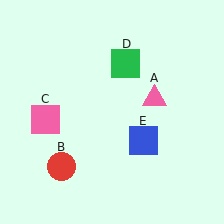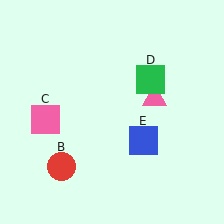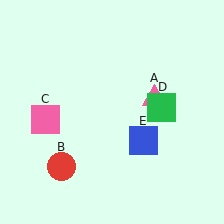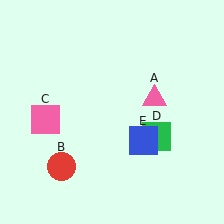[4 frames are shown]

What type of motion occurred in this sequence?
The green square (object D) rotated clockwise around the center of the scene.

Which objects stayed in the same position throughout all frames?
Pink triangle (object A) and red circle (object B) and pink square (object C) and blue square (object E) remained stationary.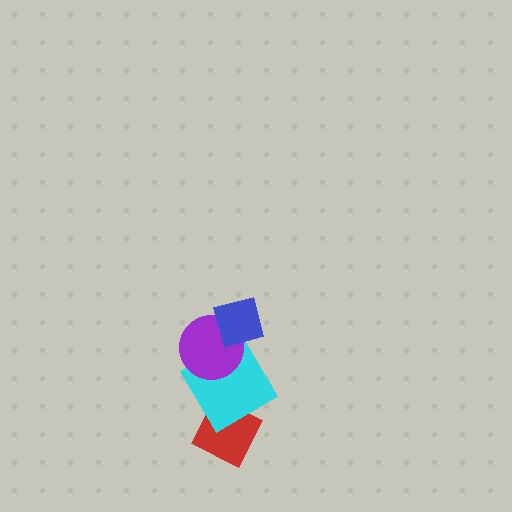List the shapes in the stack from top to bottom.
From top to bottom: the blue square, the purple circle, the cyan diamond, the red diamond.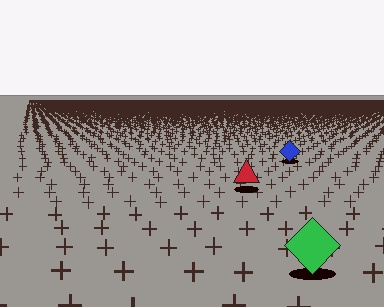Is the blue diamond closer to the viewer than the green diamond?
No. The green diamond is closer — you can tell from the texture gradient: the ground texture is coarser near it.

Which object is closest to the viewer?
The green diamond is closest. The texture marks near it are larger and more spread out.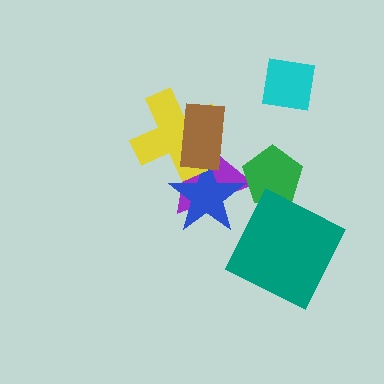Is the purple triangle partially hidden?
Yes, it is partially covered by another shape.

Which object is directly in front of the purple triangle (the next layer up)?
The blue star is directly in front of the purple triangle.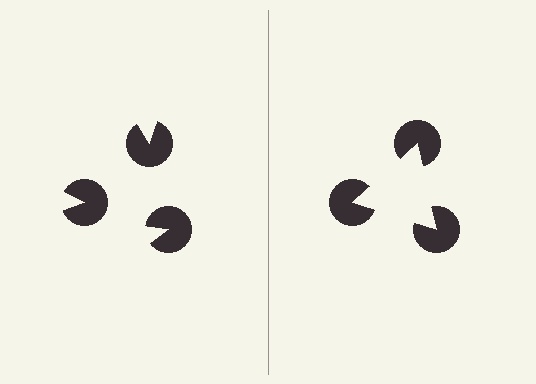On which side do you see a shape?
An illusory triangle appears on the right side. On the left side the wedge cuts are rotated, so no coherent shape forms.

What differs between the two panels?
The pac-man discs are positioned identically on both sides; only the wedge orientations differ. On the right they align to a triangle; on the left they are misaligned.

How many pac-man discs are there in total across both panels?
6 — 3 on each side.